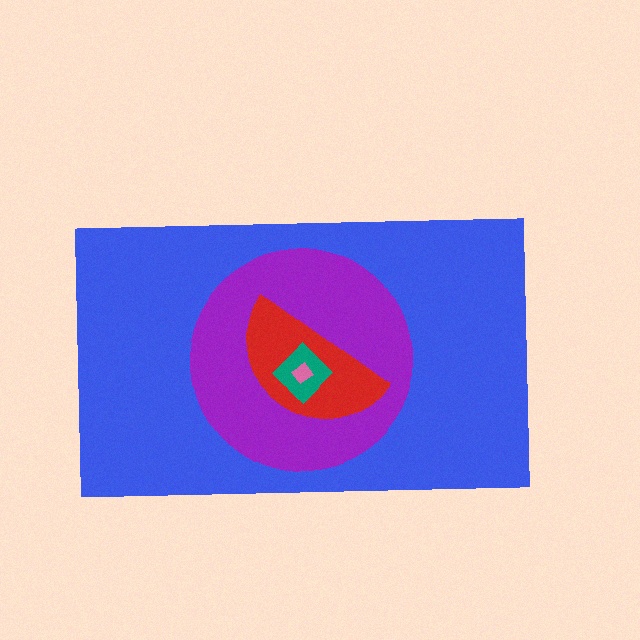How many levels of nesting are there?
5.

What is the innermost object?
The pink diamond.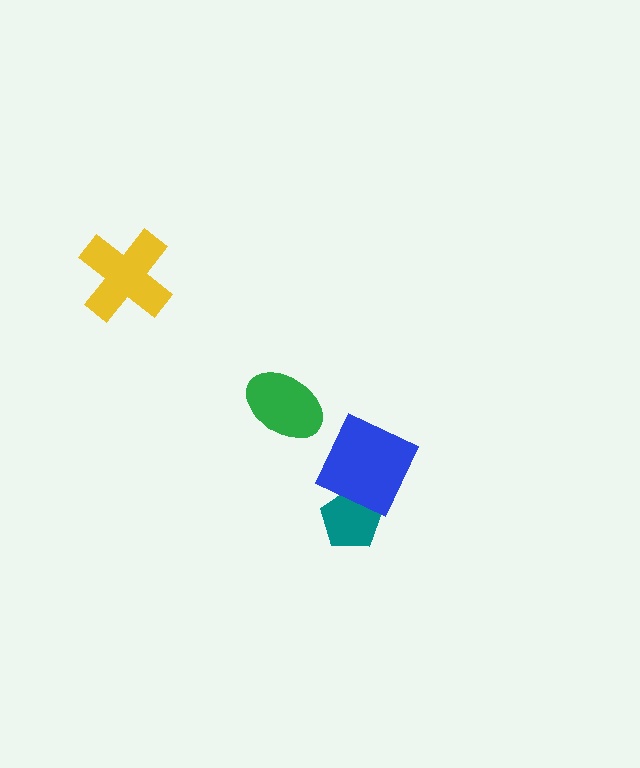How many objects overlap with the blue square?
1 object overlaps with the blue square.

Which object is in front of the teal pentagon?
The blue square is in front of the teal pentagon.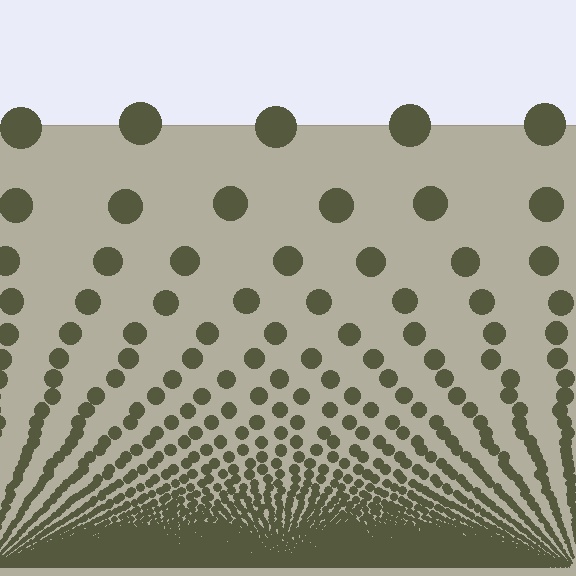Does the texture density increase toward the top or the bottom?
Density increases toward the bottom.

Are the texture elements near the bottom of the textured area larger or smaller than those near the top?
Smaller. The gradient is inverted — elements near the bottom are smaller and denser.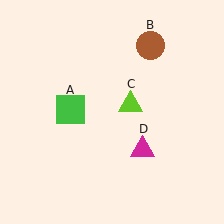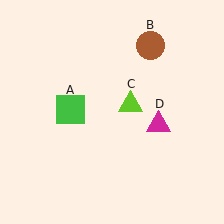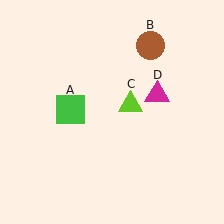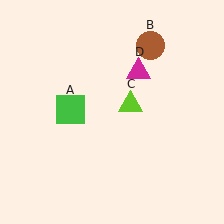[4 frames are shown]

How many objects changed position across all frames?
1 object changed position: magenta triangle (object D).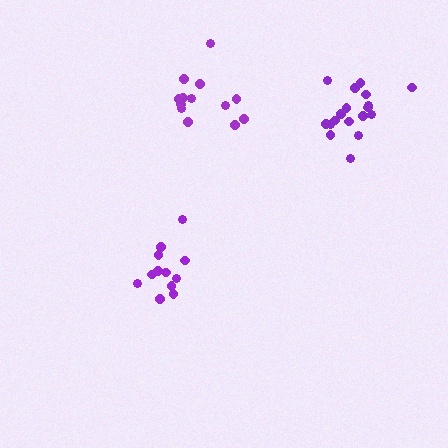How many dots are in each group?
Group 1: 12 dots, Group 2: 13 dots, Group 3: 18 dots (43 total).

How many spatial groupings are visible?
There are 3 spatial groupings.